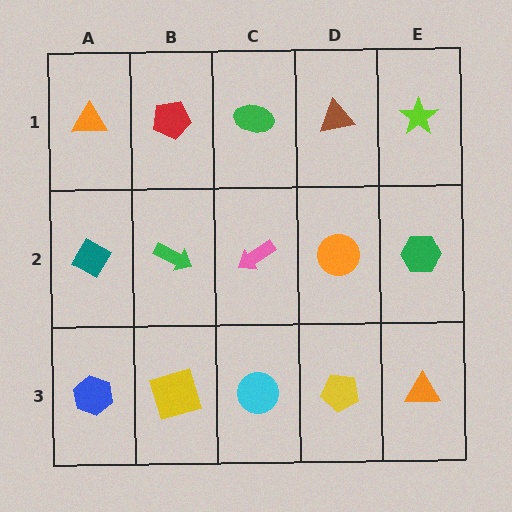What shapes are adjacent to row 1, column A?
A teal diamond (row 2, column A), a red pentagon (row 1, column B).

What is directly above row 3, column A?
A teal diamond.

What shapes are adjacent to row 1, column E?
A green hexagon (row 2, column E), a brown triangle (row 1, column D).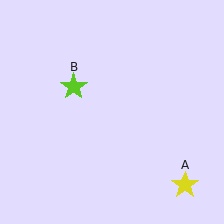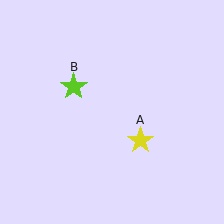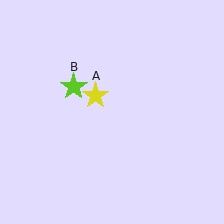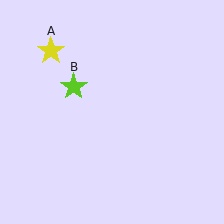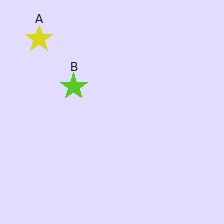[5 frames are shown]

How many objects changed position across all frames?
1 object changed position: yellow star (object A).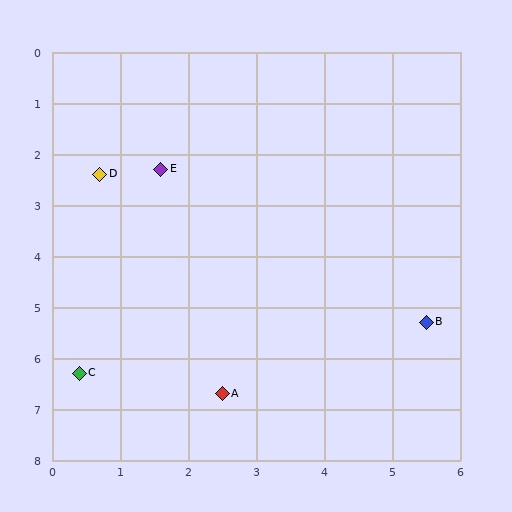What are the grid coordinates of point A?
Point A is at approximately (2.5, 6.7).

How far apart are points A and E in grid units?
Points A and E are about 4.5 grid units apart.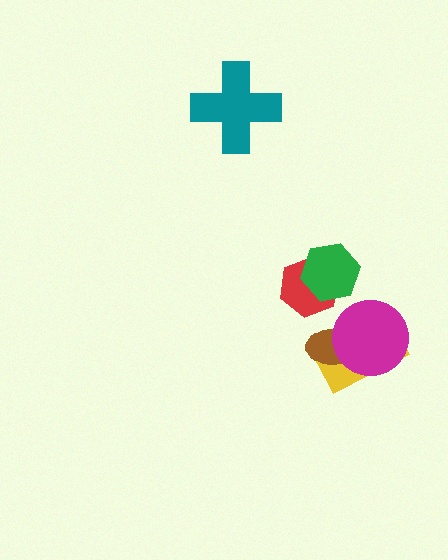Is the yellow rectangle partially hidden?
Yes, it is partially covered by another shape.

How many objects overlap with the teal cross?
0 objects overlap with the teal cross.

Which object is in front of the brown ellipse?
The magenta circle is in front of the brown ellipse.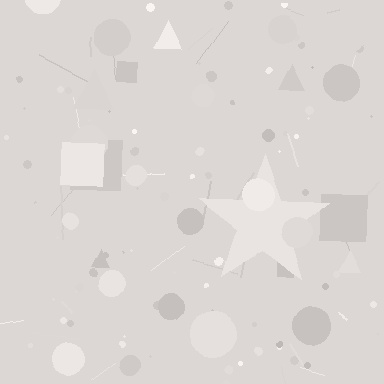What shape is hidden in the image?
A star is hidden in the image.